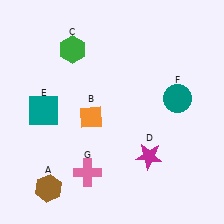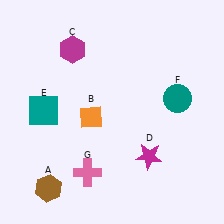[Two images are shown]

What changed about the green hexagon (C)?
In Image 1, C is green. In Image 2, it changed to magenta.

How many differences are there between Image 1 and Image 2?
There is 1 difference between the two images.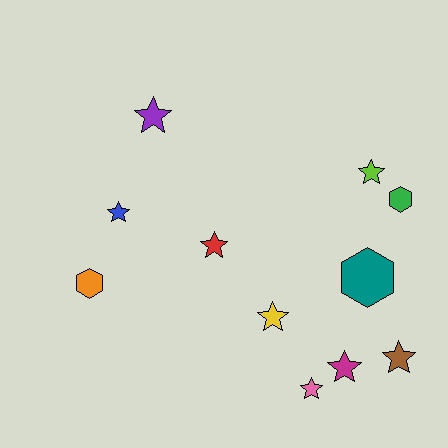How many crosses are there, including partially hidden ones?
There are no crosses.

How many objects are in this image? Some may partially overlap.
There are 11 objects.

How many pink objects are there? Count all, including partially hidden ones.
There is 1 pink object.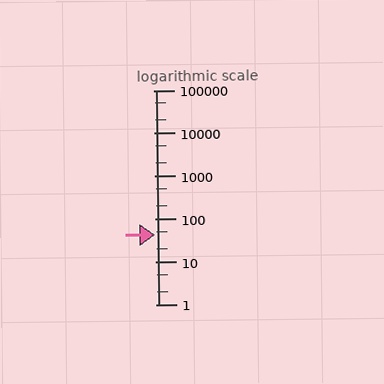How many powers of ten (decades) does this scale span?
The scale spans 5 decades, from 1 to 100000.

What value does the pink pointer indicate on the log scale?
The pointer indicates approximately 43.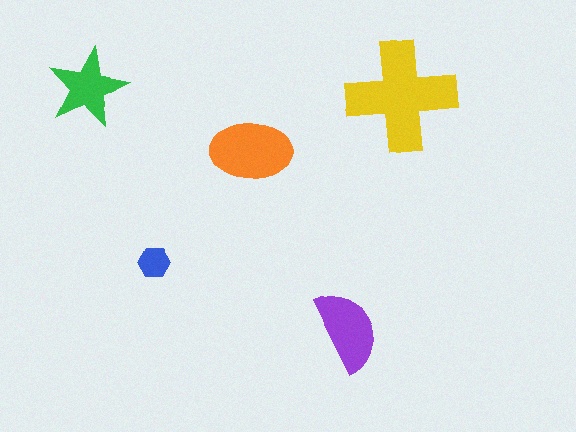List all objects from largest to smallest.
The yellow cross, the orange ellipse, the purple semicircle, the green star, the blue hexagon.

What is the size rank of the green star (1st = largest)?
4th.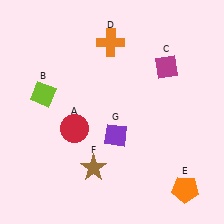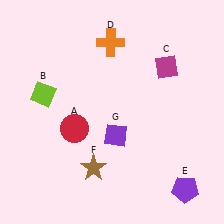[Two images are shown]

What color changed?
The pentagon (E) changed from orange in Image 1 to purple in Image 2.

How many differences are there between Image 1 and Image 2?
There is 1 difference between the two images.